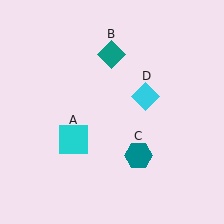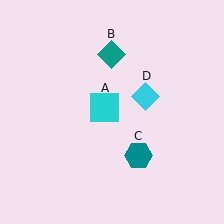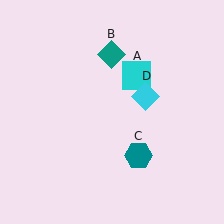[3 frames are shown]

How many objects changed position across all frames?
1 object changed position: cyan square (object A).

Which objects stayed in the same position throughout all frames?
Teal diamond (object B) and teal hexagon (object C) and cyan diamond (object D) remained stationary.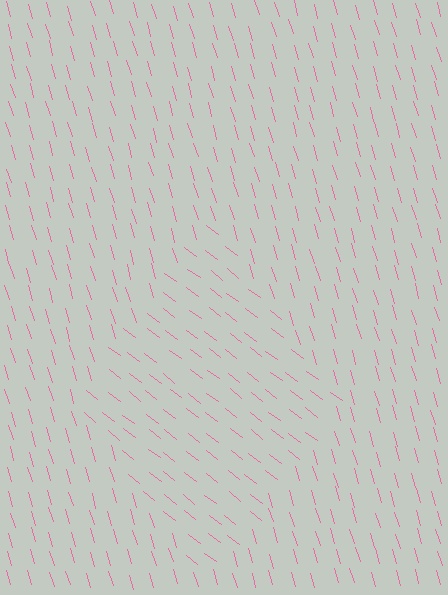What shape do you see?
I see a diamond.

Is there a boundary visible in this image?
Yes, there is a texture boundary formed by a change in line orientation.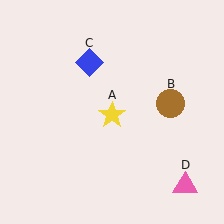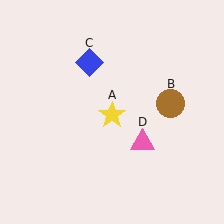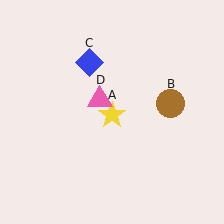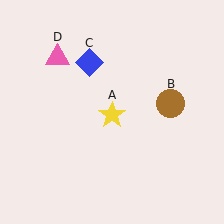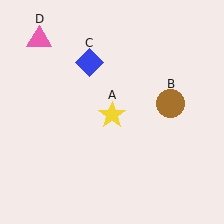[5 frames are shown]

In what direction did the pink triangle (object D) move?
The pink triangle (object D) moved up and to the left.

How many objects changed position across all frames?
1 object changed position: pink triangle (object D).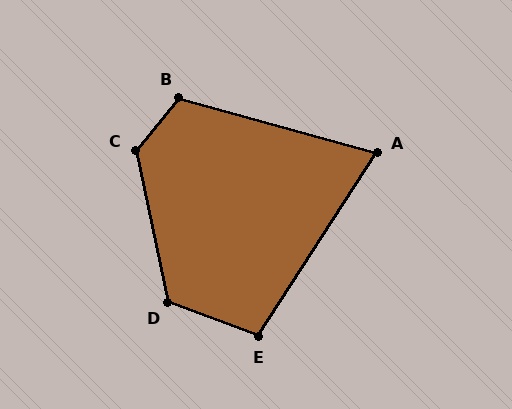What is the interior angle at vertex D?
Approximately 122 degrees (obtuse).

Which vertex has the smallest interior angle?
A, at approximately 73 degrees.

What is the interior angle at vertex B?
Approximately 114 degrees (obtuse).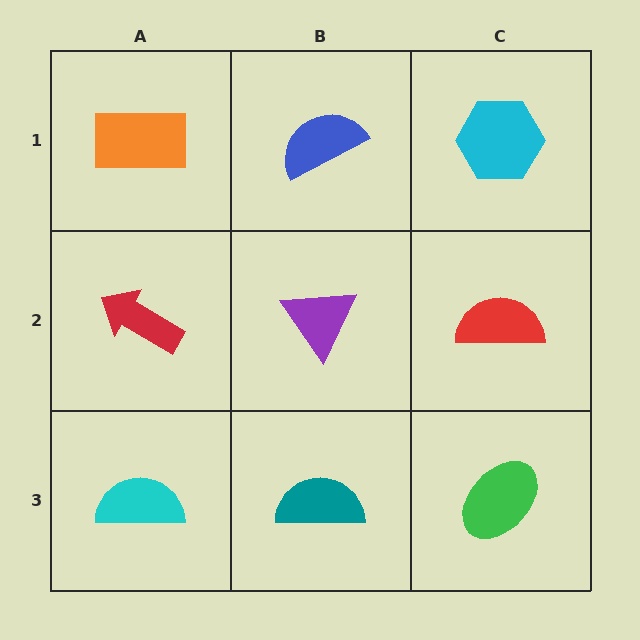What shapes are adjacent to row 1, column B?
A purple triangle (row 2, column B), an orange rectangle (row 1, column A), a cyan hexagon (row 1, column C).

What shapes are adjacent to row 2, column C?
A cyan hexagon (row 1, column C), a green ellipse (row 3, column C), a purple triangle (row 2, column B).